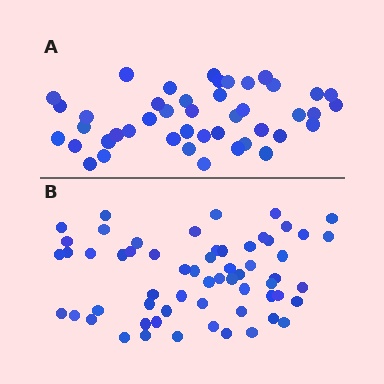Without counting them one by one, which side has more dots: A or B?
Region B (the bottom region) has more dots.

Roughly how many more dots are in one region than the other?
Region B has approximately 15 more dots than region A.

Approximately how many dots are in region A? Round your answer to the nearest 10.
About 40 dots. (The exact count is 44, which rounds to 40.)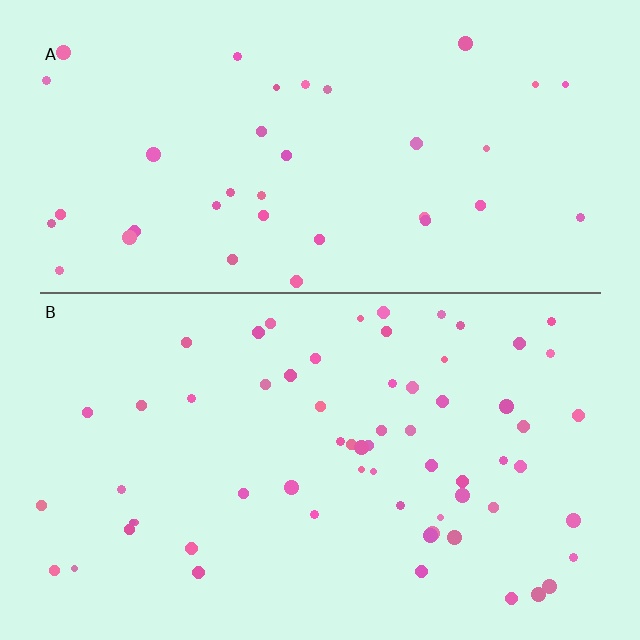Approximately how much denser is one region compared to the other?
Approximately 1.7× — region B over region A.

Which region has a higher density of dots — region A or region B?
B (the bottom).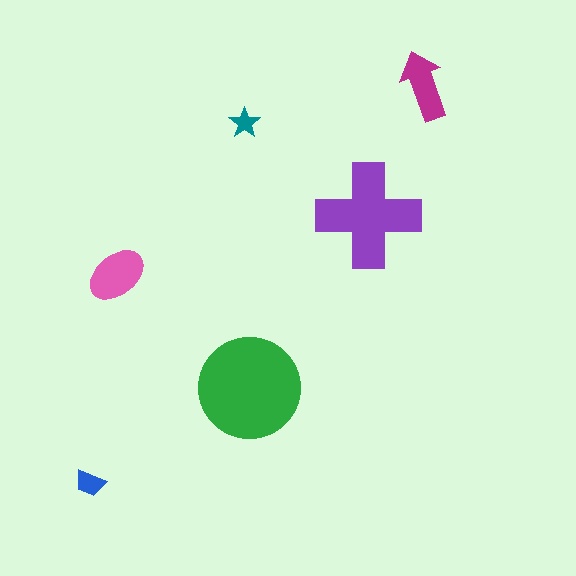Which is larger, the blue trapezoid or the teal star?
The blue trapezoid.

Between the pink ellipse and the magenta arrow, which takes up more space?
The pink ellipse.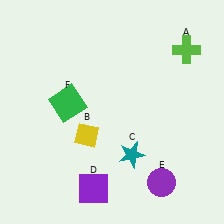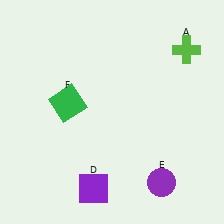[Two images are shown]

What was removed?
The yellow diamond (B), the teal star (C) were removed in Image 2.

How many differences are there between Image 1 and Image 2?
There are 2 differences between the two images.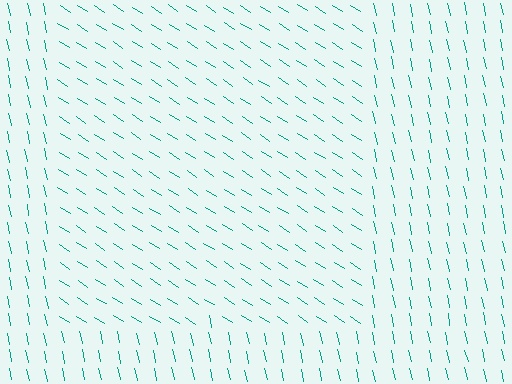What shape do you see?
I see a rectangle.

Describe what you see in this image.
The image is filled with small teal line segments. A rectangle region in the image has lines oriented differently from the surrounding lines, creating a visible texture boundary.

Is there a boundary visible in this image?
Yes, there is a texture boundary formed by a change in line orientation.